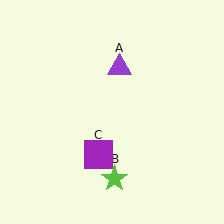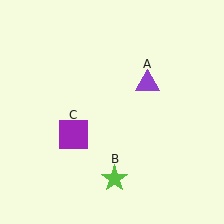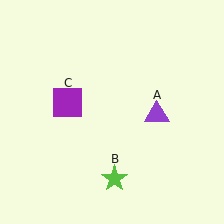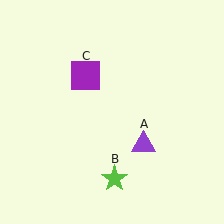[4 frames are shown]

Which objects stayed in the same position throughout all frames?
Lime star (object B) remained stationary.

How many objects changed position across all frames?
2 objects changed position: purple triangle (object A), purple square (object C).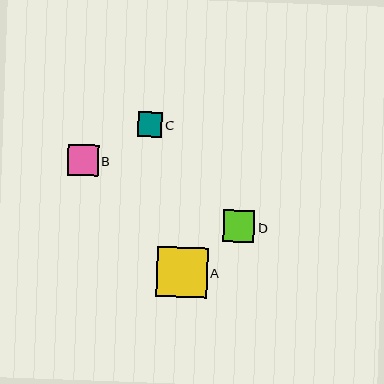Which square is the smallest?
Square C is the smallest with a size of approximately 24 pixels.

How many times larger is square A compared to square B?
Square A is approximately 1.6 times the size of square B.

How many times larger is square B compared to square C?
Square B is approximately 1.3 times the size of square C.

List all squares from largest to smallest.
From largest to smallest: A, D, B, C.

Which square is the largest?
Square A is the largest with a size of approximately 50 pixels.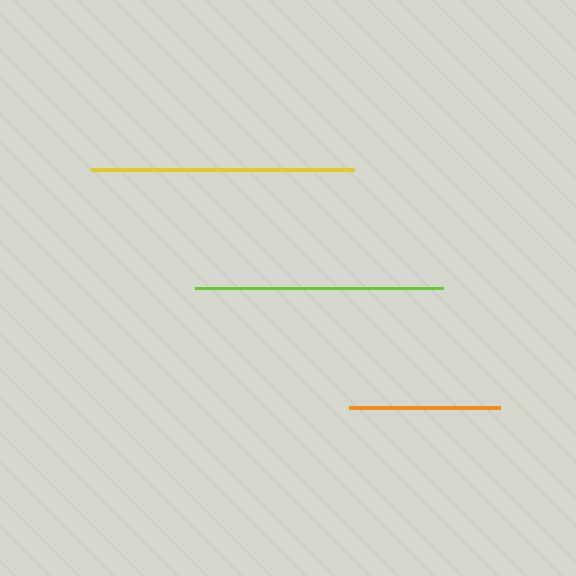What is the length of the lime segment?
The lime segment is approximately 248 pixels long.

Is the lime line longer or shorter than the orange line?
The lime line is longer than the orange line.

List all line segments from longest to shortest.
From longest to shortest: yellow, lime, orange.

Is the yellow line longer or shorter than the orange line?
The yellow line is longer than the orange line.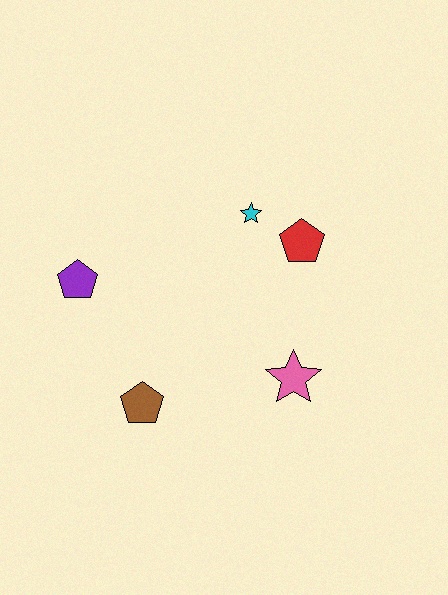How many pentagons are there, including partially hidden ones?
There are 3 pentagons.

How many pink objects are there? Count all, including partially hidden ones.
There is 1 pink object.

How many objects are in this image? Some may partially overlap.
There are 5 objects.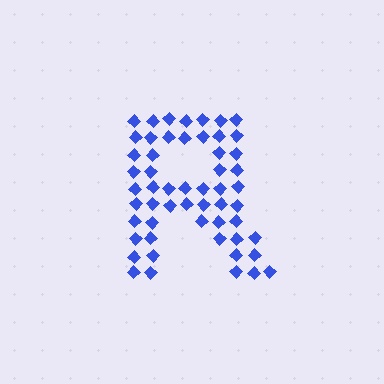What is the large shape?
The large shape is the letter R.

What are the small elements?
The small elements are diamonds.